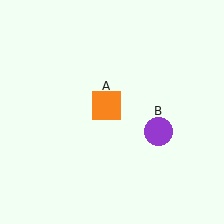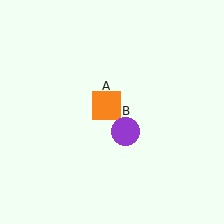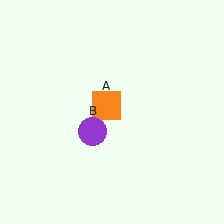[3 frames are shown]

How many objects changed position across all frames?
1 object changed position: purple circle (object B).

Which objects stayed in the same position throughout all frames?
Orange square (object A) remained stationary.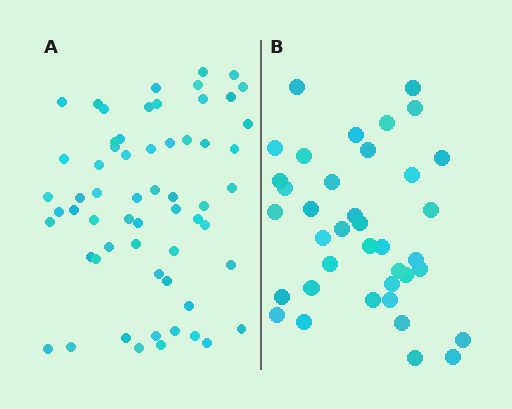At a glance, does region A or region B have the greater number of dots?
Region A (the left region) has more dots.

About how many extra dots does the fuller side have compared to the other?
Region A has approximately 20 more dots than region B.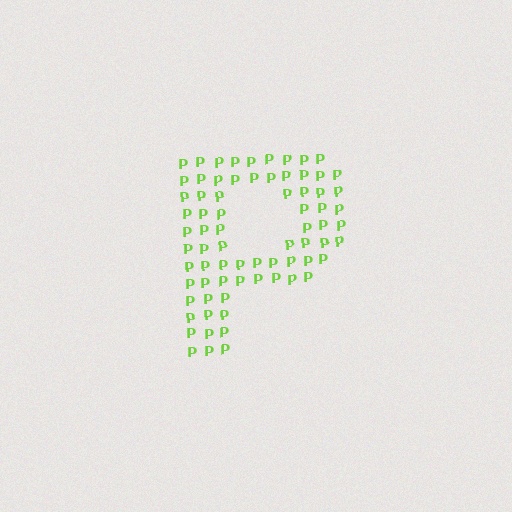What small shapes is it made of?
It is made of small letter P's.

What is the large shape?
The large shape is the letter P.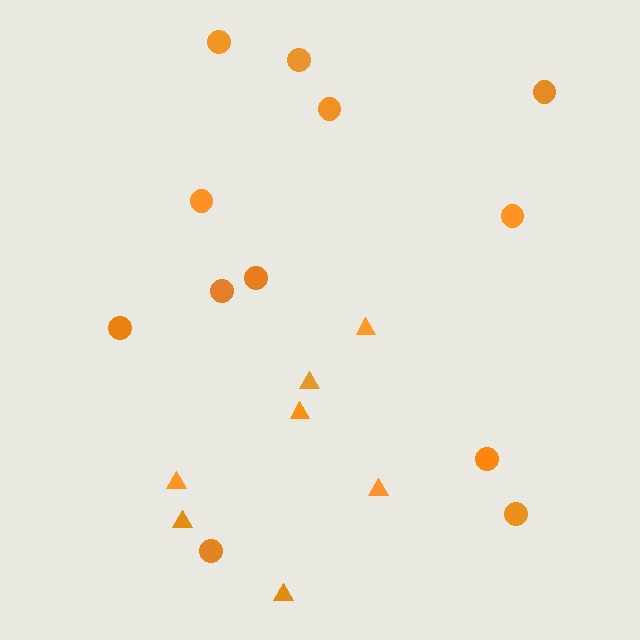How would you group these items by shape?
There are 2 groups: one group of circles (12) and one group of triangles (7).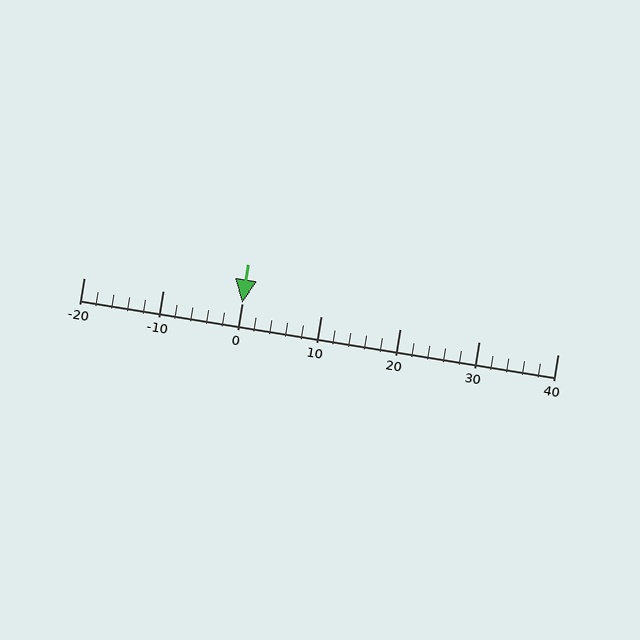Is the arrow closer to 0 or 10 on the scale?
The arrow is closer to 0.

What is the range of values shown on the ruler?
The ruler shows values from -20 to 40.